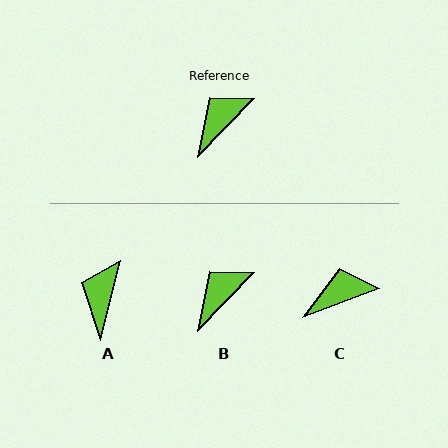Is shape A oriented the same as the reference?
No, it is off by about 29 degrees.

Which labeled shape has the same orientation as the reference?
B.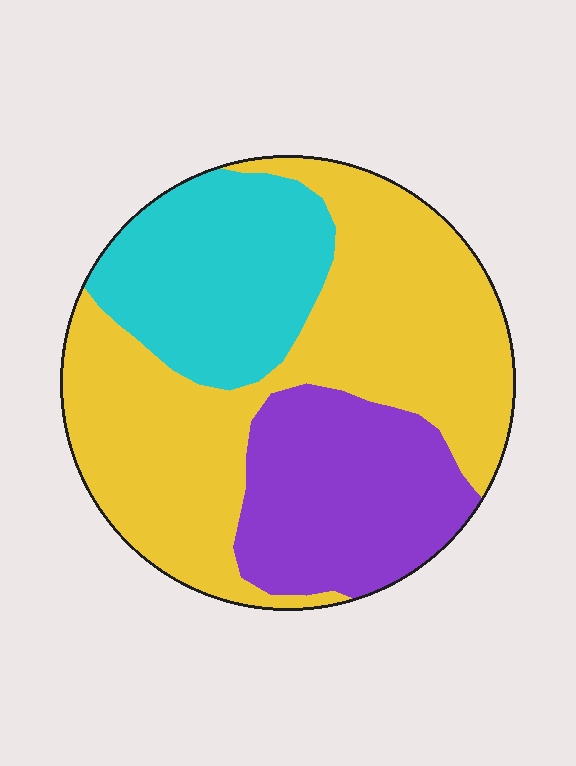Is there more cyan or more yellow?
Yellow.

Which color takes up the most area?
Yellow, at roughly 50%.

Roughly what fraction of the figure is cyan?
Cyan takes up about one quarter (1/4) of the figure.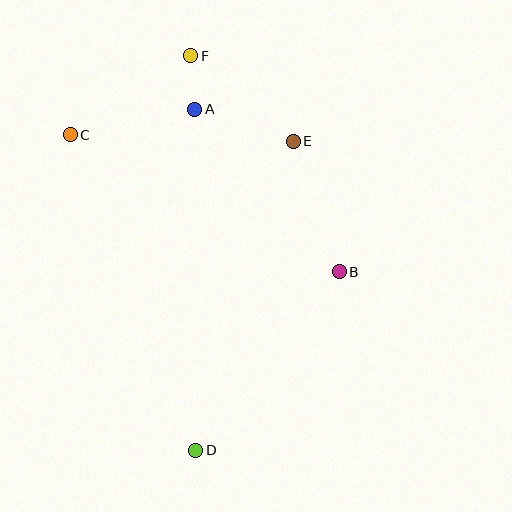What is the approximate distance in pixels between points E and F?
The distance between E and F is approximately 133 pixels.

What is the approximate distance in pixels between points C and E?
The distance between C and E is approximately 223 pixels.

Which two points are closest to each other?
Points A and F are closest to each other.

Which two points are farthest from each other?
Points D and F are farthest from each other.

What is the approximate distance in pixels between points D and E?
The distance between D and E is approximately 324 pixels.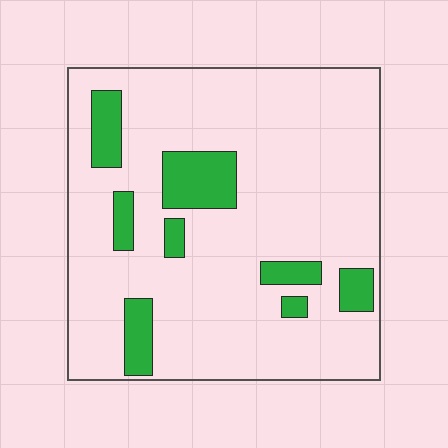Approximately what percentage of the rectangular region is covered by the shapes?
Approximately 15%.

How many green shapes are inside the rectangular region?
8.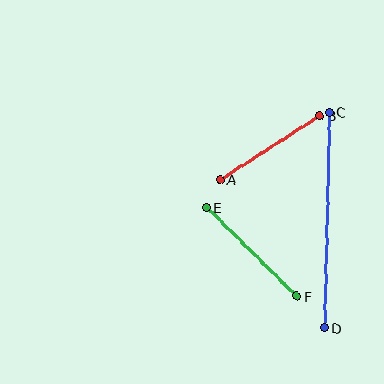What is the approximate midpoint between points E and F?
The midpoint is at approximately (252, 252) pixels.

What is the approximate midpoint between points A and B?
The midpoint is at approximately (270, 148) pixels.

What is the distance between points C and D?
The distance is approximately 216 pixels.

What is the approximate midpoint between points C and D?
The midpoint is at approximately (327, 220) pixels.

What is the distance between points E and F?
The distance is approximately 126 pixels.